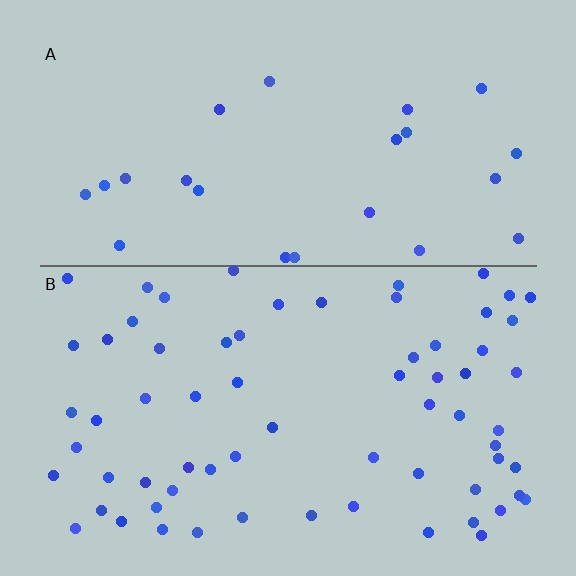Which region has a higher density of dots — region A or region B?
B (the bottom).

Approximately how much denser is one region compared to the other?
Approximately 2.8× — region B over region A.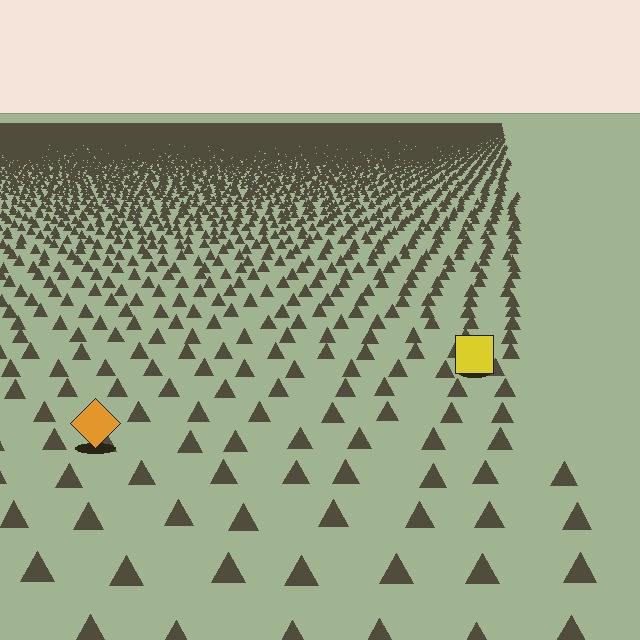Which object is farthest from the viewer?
The yellow square is farthest from the viewer. It appears smaller and the ground texture around it is denser.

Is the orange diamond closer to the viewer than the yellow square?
Yes. The orange diamond is closer — you can tell from the texture gradient: the ground texture is coarser near it.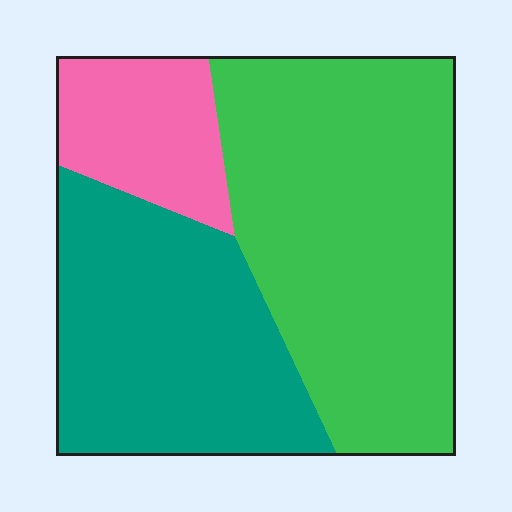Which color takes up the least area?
Pink, at roughly 15%.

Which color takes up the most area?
Green, at roughly 50%.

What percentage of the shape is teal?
Teal covers around 35% of the shape.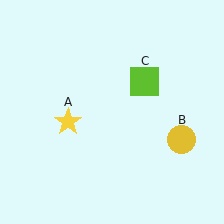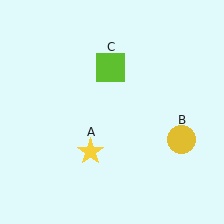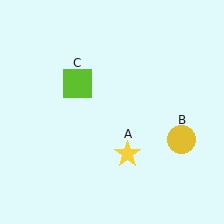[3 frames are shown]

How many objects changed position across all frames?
2 objects changed position: yellow star (object A), lime square (object C).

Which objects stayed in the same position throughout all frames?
Yellow circle (object B) remained stationary.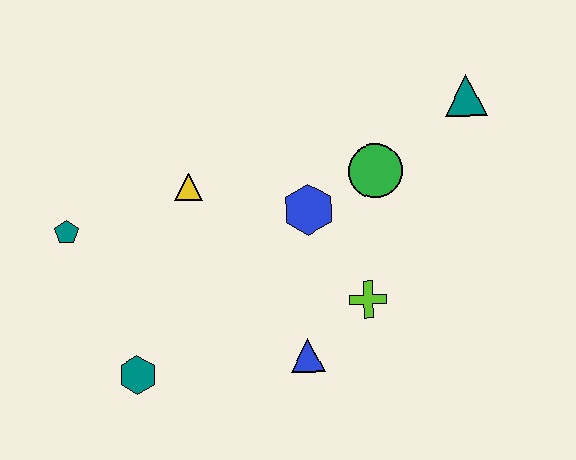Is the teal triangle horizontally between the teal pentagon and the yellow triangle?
No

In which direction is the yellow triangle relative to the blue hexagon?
The yellow triangle is to the left of the blue hexagon.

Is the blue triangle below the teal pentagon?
Yes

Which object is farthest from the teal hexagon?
The teal triangle is farthest from the teal hexagon.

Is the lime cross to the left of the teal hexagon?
No